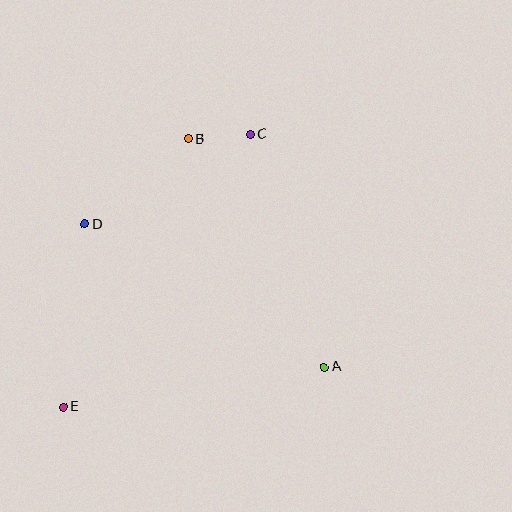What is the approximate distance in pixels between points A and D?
The distance between A and D is approximately 279 pixels.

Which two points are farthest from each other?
Points C and E are farthest from each other.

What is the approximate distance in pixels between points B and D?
The distance between B and D is approximately 134 pixels.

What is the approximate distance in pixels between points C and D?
The distance between C and D is approximately 188 pixels.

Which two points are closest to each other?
Points B and C are closest to each other.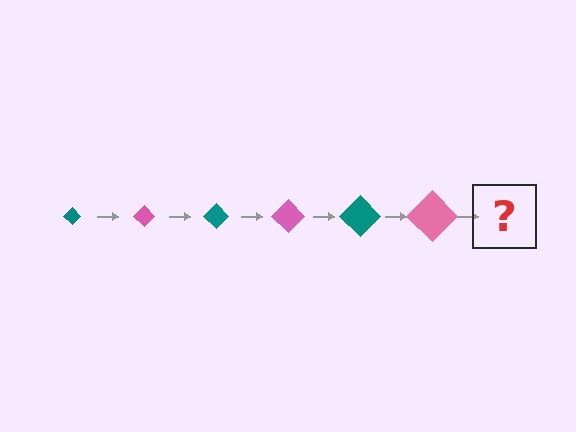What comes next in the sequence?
The next element should be a teal diamond, larger than the previous one.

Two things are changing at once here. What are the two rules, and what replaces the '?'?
The two rules are that the diamond grows larger each step and the color cycles through teal and pink. The '?' should be a teal diamond, larger than the previous one.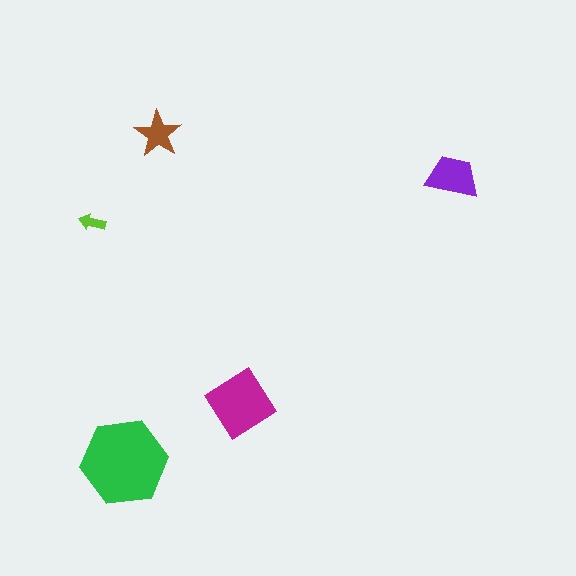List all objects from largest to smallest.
The green hexagon, the magenta diamond, the purple trapezoid, the brown star, the lime arrow.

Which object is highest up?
The brown star is topmost.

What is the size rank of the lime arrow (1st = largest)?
5th.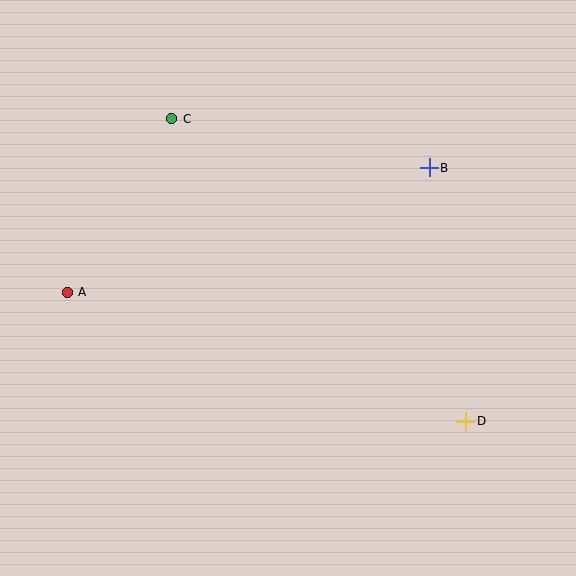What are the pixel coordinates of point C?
Point C is at (172, 119).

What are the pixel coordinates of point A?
Point A is at (67, 292).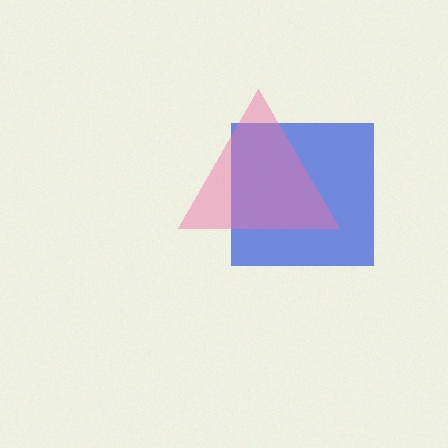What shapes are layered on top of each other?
The layered shapes are: a blue square, a pink triangle.